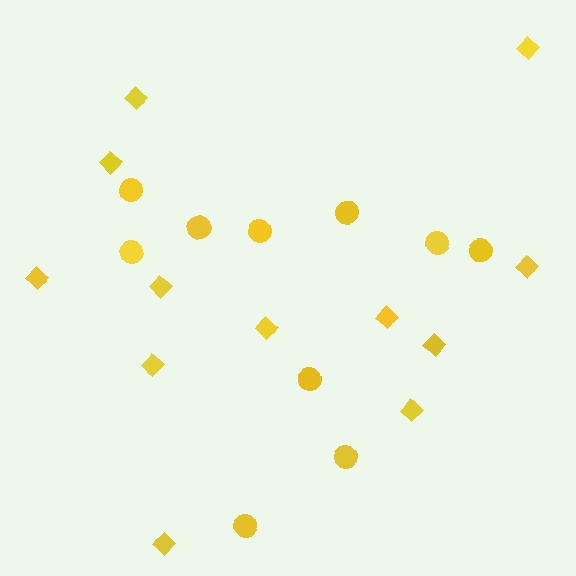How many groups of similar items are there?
There are 2 groups: one group of circles (10) and one group of diamonds (12).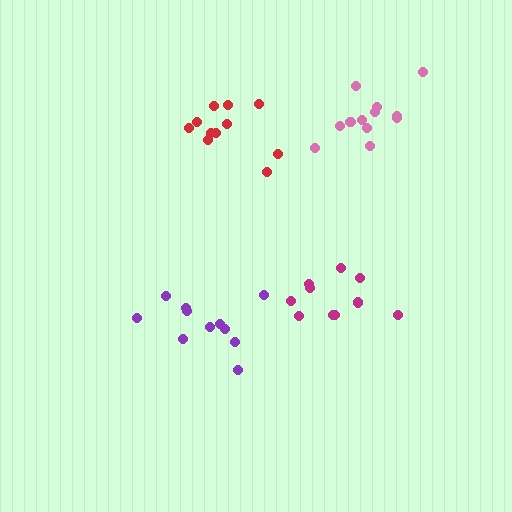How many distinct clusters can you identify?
There are 4 distinct clusters.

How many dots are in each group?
Group 1: 11 dots, Group 2: 12 dots, Group 3: 10 dots, Group 4: 11 dots (44 total).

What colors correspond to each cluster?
The clusters are colored: purple, pink, magenta, red.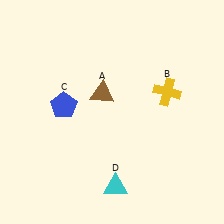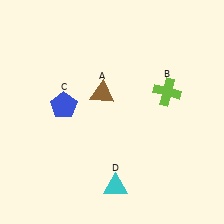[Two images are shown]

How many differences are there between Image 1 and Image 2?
There is 1 difference between the two images.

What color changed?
The cross (B) changed from yellow in Image 1 to lime in Image 2.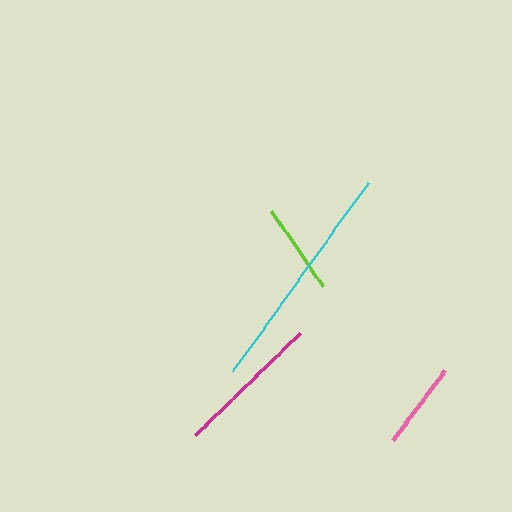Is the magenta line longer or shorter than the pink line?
The magenta line is longer than the pink line.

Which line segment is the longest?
The cyan line is the longest at approximately 232 pixels.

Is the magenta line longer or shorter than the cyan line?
The cyan line is longer than the magenta line.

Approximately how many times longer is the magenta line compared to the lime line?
The magenta line is approximately 1.6 times the length of the lime line.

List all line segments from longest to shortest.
From longest to shortest: cyan, magenta, lime, pink.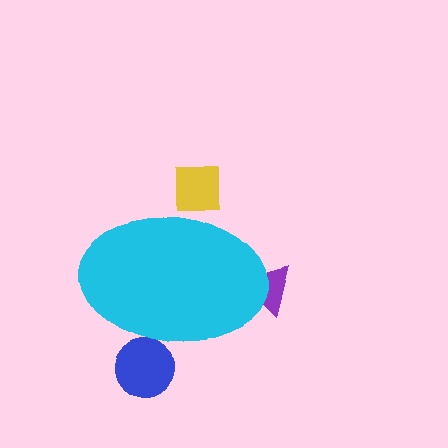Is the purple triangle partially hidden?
Yes, the purple triangle is partially hidden behind the cyan ellipse.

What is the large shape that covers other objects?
A cyan ellipse.